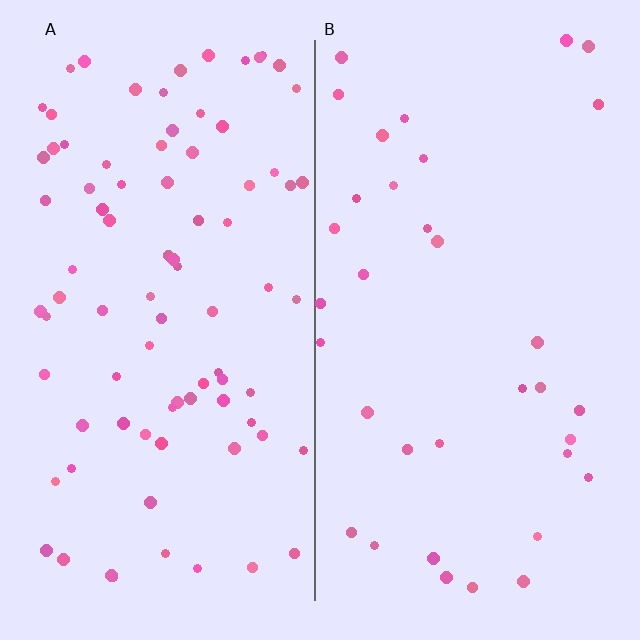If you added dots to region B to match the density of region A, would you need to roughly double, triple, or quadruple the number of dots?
Approximately double.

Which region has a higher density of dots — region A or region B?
A (the left).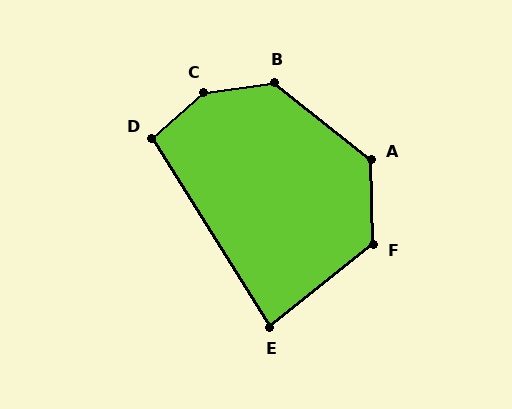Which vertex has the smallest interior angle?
E, at approximately 83 degrees.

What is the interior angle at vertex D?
Approximately 100 degrees (obtuse).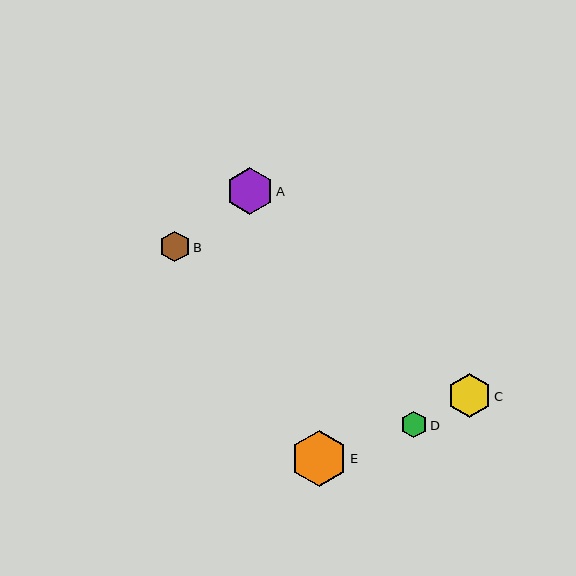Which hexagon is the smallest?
Hexagon D is the smallest with a size of approximately 26 pixels.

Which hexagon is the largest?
Hexagon E is the largest with a size of approximately 56 pixels.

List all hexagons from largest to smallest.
From largest to smallest: E, A, C, B, D.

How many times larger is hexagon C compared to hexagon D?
Hexagon C is approximately 1.7 times the size of hexagon D.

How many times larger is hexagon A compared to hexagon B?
Hexagon A is approximately 1.5 times the size of hexagon B.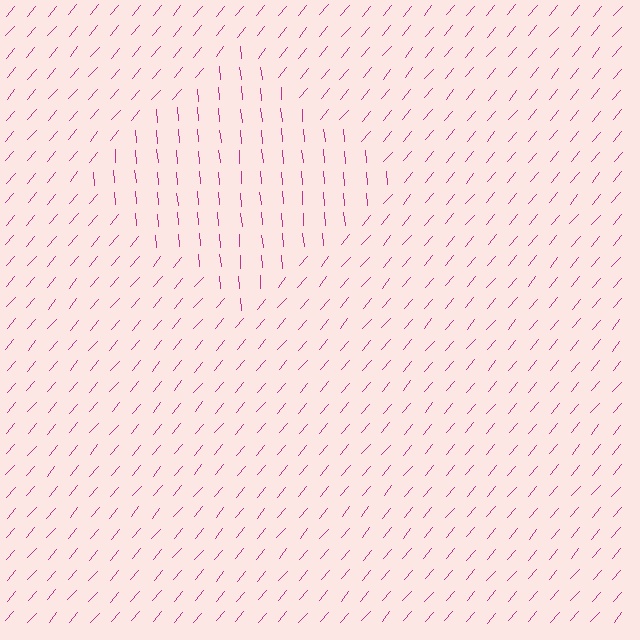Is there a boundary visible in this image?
Yes, there is a texture boundary formed by a change in line orientation.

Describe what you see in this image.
The image is filled with small magenta line segments. A diamond region in the image has lines oriented differently from the surrounding lines, creating a visible texture boundary.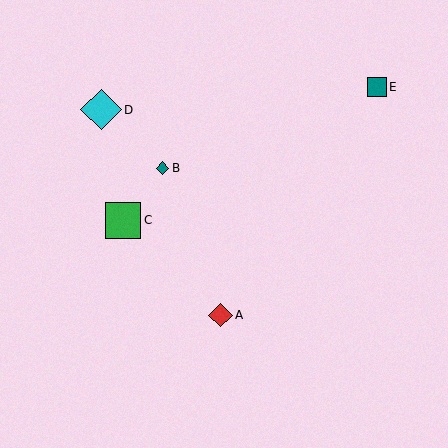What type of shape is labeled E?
Shape E is a teal square.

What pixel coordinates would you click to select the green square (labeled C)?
Click at (123, 220) to select the green square C.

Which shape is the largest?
The cyan diamond (labeled D) is the largest.